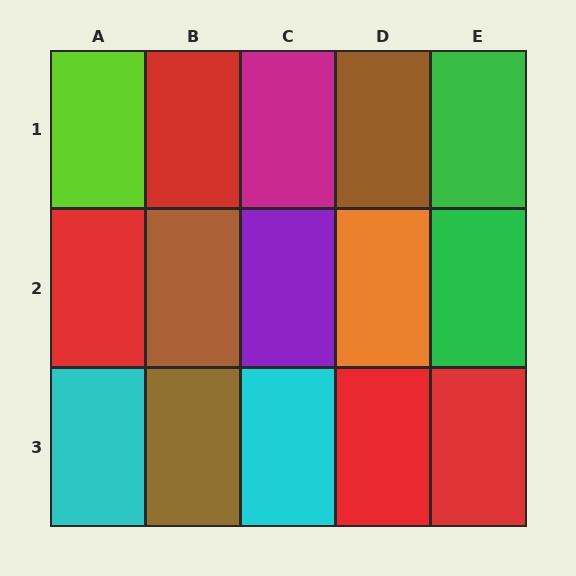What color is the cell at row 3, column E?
Red.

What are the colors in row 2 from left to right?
Red, brown, purple, orange, green.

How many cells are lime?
1 cell is lime.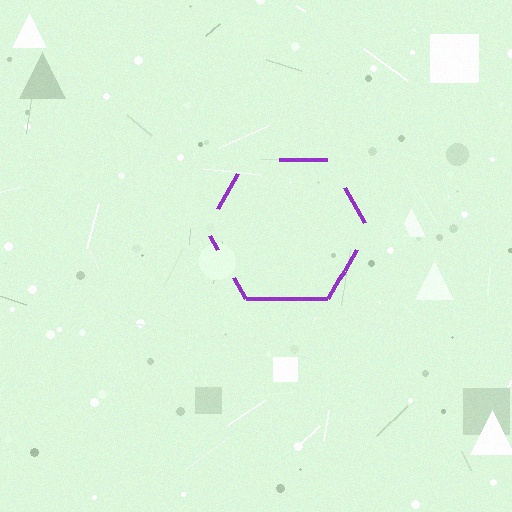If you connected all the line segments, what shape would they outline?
They would outline a hexagon.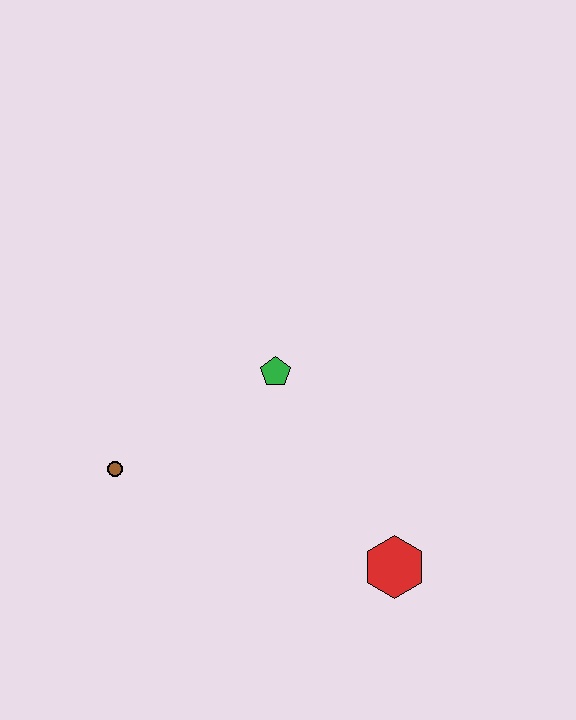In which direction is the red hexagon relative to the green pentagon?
The red hexagon is below the green pentagon.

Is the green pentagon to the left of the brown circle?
No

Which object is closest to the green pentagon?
The brown circle is closest to the green pentagon.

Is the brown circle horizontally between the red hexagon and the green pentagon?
No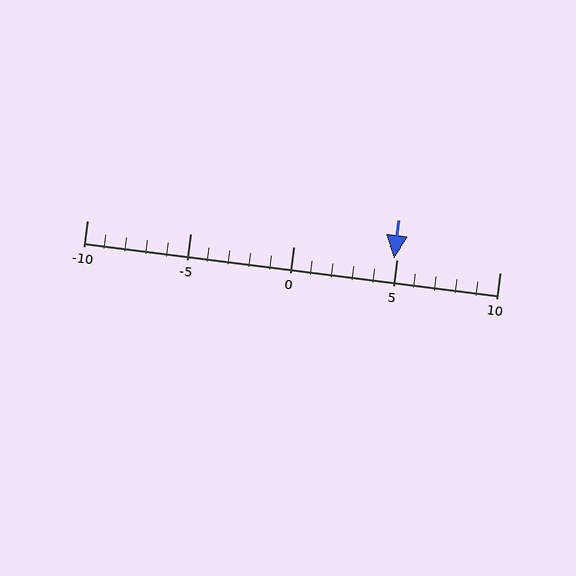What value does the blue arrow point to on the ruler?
The blue arrow points to approximately 5.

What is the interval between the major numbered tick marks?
The major tick marks are spaced 5 units apart.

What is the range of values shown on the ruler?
The ruler shows values from -10 to 10.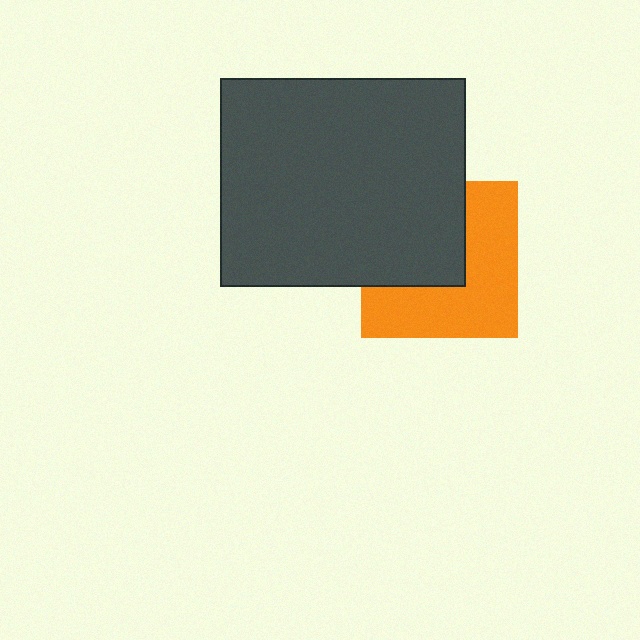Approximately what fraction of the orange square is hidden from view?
Roughly 45% of the orange square is hidden behind the dark gray rectangle.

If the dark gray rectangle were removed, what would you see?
You would see the complete orange square.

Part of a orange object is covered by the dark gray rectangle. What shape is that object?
It is a square.